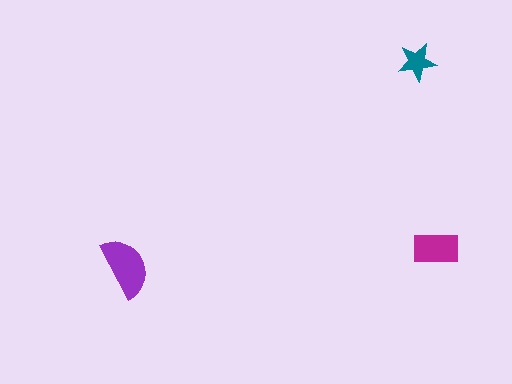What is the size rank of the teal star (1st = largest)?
3rd.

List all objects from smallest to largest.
The teal star, the magenta rectangle, the purple semicircle.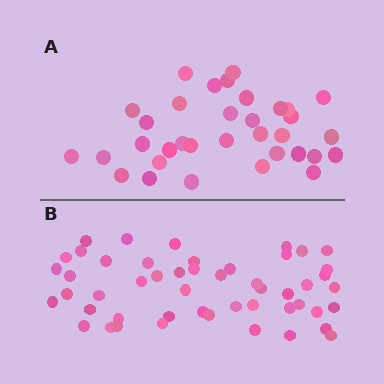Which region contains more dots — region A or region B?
Region B (the bottom region) has more dots.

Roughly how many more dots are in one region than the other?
Region B has approximately 15 more dots than region A.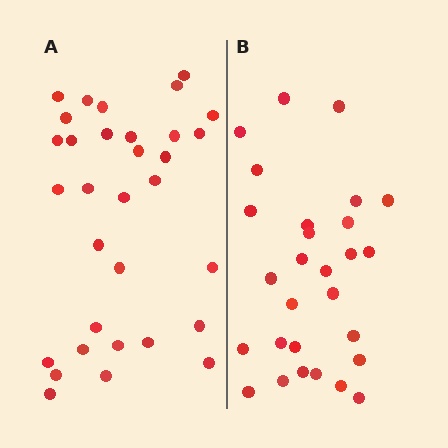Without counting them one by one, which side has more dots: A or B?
Region A (the left region) has more dots.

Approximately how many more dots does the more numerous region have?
Region A has about 4 more dots than region B.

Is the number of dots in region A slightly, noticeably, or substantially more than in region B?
Region A has only slightly more — the two regions are fairly close. The ratio is roughly 1.1 to 1.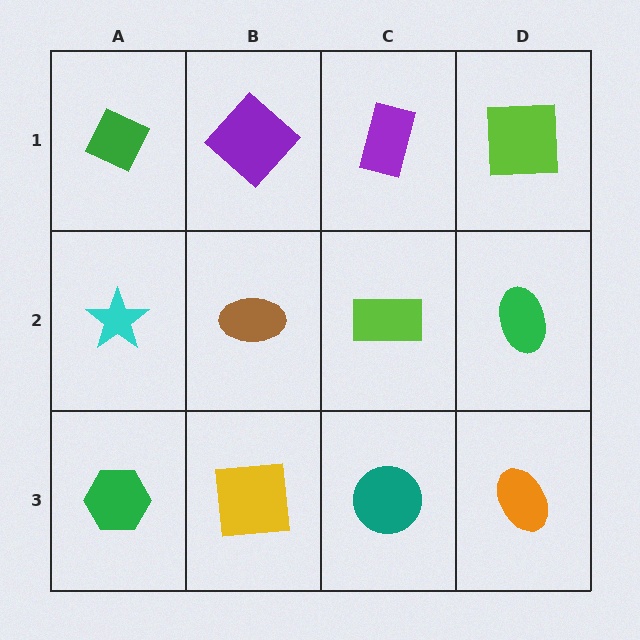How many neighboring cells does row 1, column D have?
2.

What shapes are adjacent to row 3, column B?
A brown ellipse (row 2, column B), a green hexagon (row 3, column A), a teal circle (row 3, column C).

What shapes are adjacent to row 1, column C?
A lime rectangle (row 2, column C), a purple diamond (row 1, column B), a lime square (row 1, column D).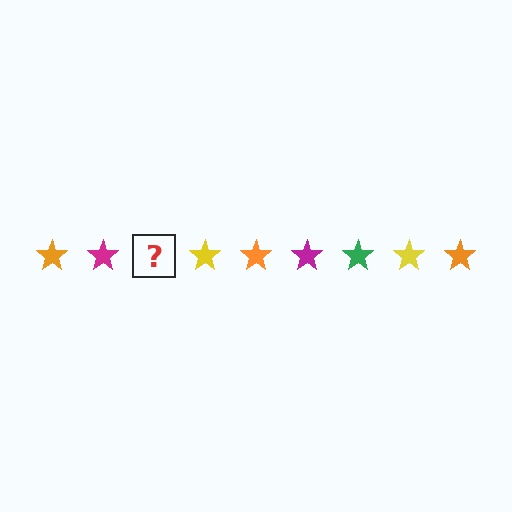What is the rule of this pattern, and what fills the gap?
The rule is that the pattern cycles through orange, magenta, green, yellow stars. The gap should be filled with a green star.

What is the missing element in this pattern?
The missing element is a green star.